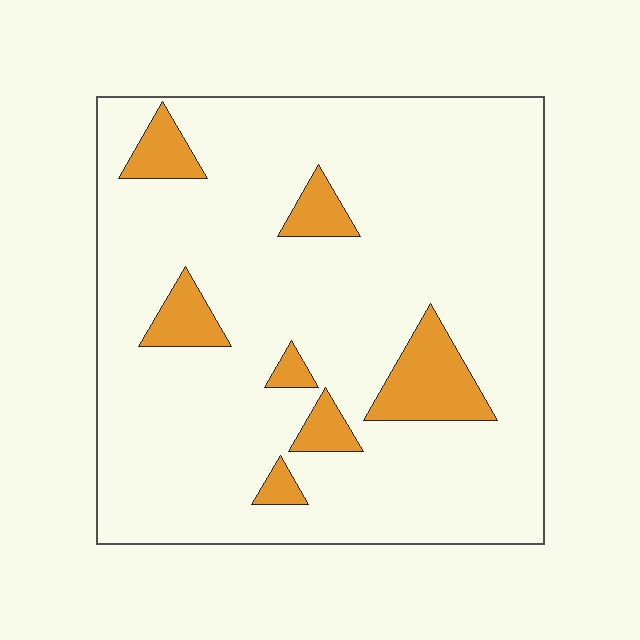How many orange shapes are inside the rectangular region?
7.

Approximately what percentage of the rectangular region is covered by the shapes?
Approximately 10%.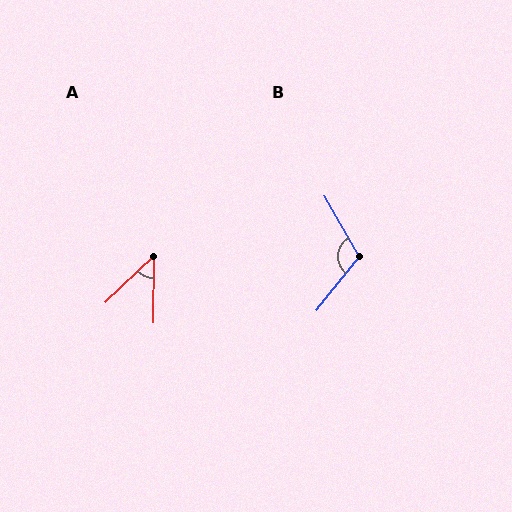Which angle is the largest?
B, at approximately 112 degrees.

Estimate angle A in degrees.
Approximately 46 degrees.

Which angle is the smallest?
A, at approximately 46 degrees.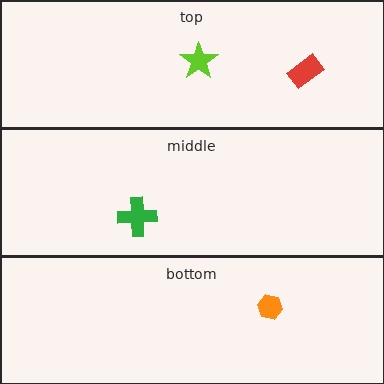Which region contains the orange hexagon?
The bottom region.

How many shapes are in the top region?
2.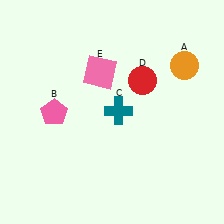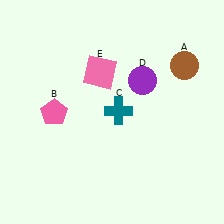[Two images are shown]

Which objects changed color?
A changed from orange to brown. D changed from red to purple.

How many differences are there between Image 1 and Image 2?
There are 2 differences between the two images.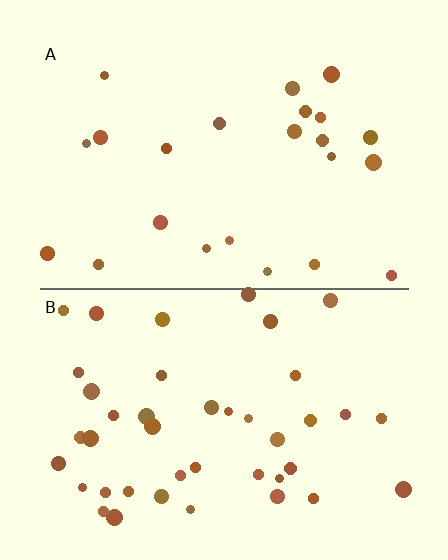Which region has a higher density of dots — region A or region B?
B (the bottom).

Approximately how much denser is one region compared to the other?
Approximately 1.9× — region B over region A.